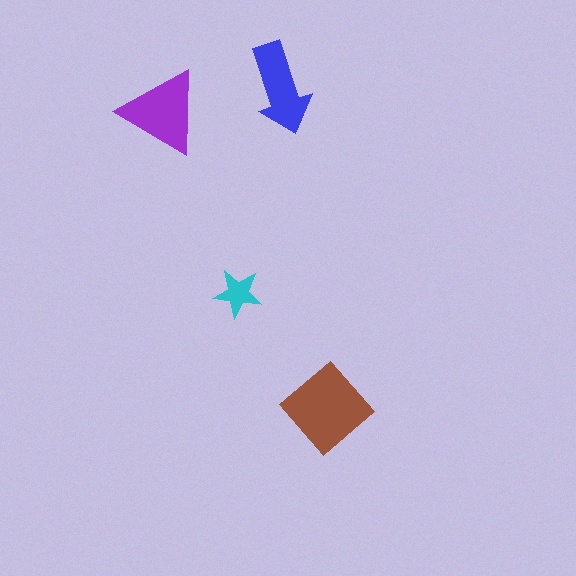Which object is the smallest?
The cyan star.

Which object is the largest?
The brown diamond.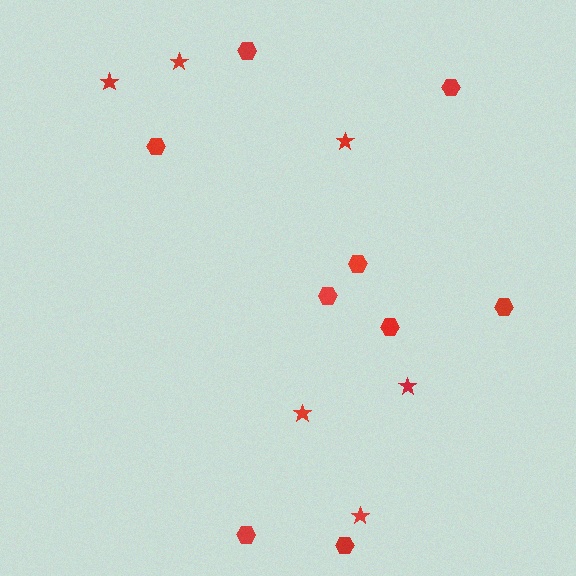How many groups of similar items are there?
There are 2 groups: one group of stars (6) and one group of hexagons (9).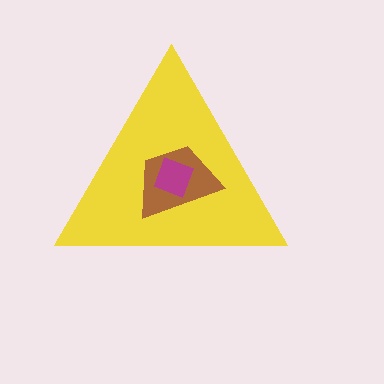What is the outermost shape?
The yellow triangle.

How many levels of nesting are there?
3.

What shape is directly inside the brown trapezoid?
The magenta diamond.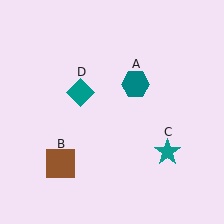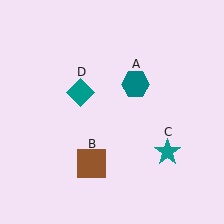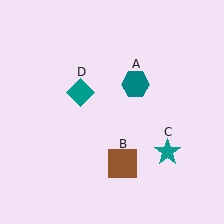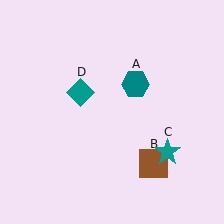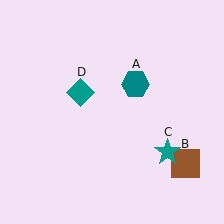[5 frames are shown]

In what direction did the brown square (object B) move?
The brown square (object B) moved right.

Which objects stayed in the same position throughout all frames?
Teal hexagon (object A) and teal star (object C) and teal diamond (object D) remained stationary.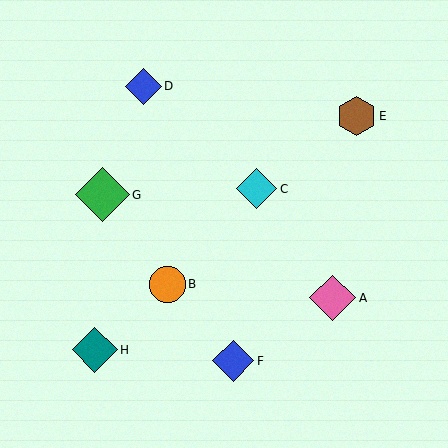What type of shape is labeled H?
Shape H is a teal diamond.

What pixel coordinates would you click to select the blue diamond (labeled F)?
Click at (233, 361) to select the blue diamond F.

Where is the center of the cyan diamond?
The center of the cyan diamond is at (257, 189).